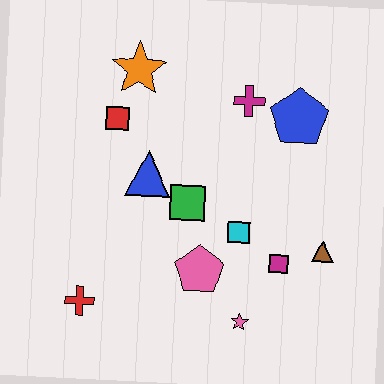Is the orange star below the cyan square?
No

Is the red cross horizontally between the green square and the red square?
No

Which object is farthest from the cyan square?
The orange star is farthest from the cyan square.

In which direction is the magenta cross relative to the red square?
The magenta cross is to the right of the red square.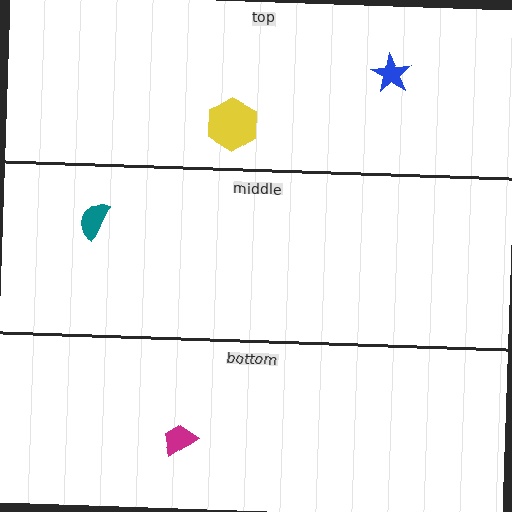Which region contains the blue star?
The top region.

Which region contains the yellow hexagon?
The top region.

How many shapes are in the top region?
2.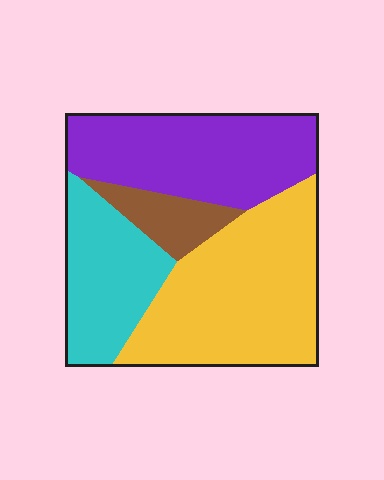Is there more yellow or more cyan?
Yellow.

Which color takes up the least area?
Brown, at roughly 10%.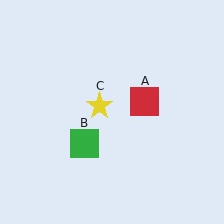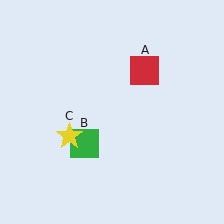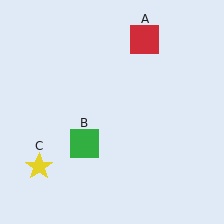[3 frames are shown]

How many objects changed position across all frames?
2 objects changed position: red square (object A), yellow star (object C).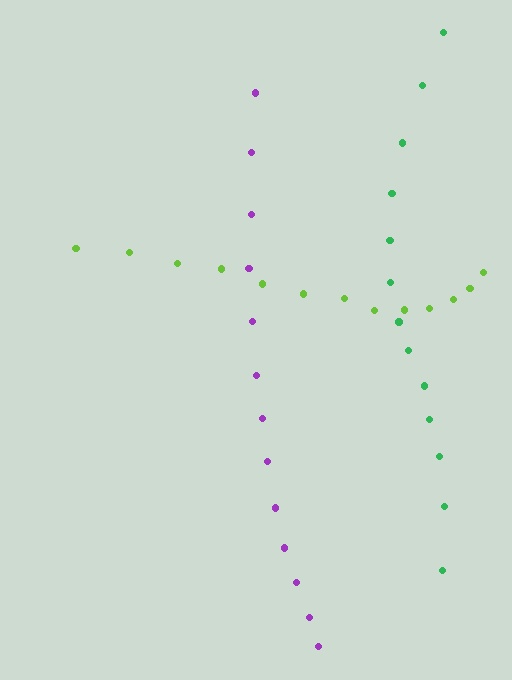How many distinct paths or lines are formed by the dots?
There are 3 distinct paths.